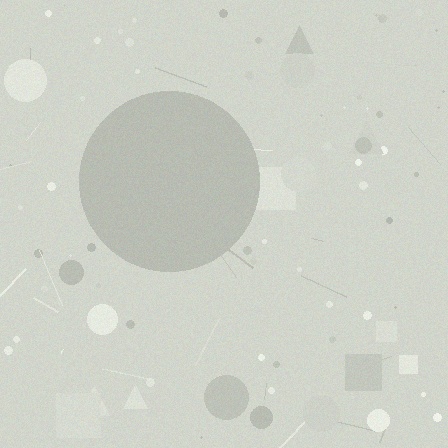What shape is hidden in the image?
A circle is hidden in the image.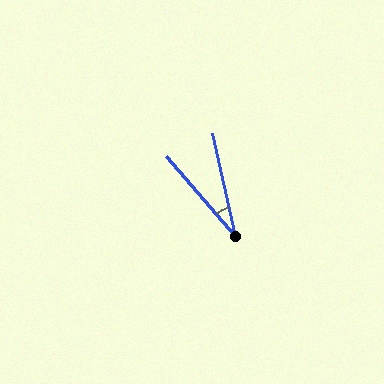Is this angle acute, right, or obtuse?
It is acute.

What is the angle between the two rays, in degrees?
Approximately 28 degrees.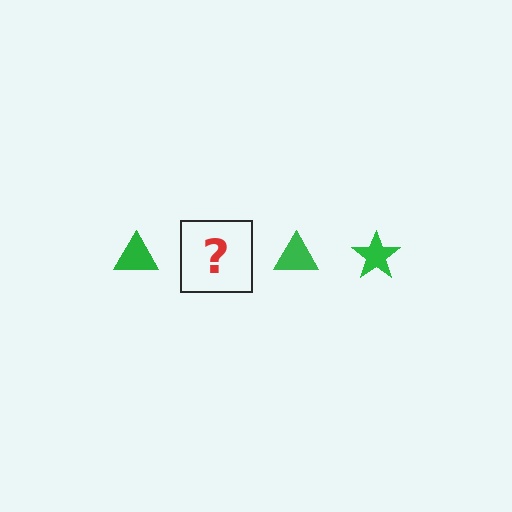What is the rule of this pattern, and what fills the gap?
The rule is that the pattern cycles through triangle, star shapes in green. The gap should be filled with a green star.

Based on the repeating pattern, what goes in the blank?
The blank should be a green star.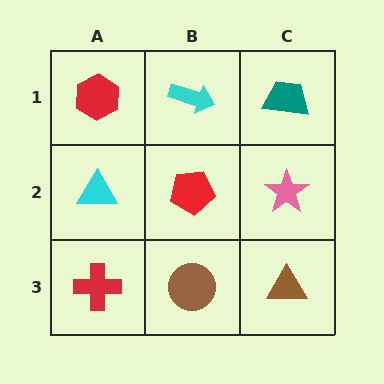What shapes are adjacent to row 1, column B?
A red pentagon (row 2, column B), a red hexagon (row 1, column A), a teal trapezoid (row 1, column C).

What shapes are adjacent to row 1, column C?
A pink star (row 2, column C), a cyan arrow (row 1, column B).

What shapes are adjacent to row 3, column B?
A red pentagon (row 2, column B), a red cross (row 3, column A), a brown triangle (row 3, column C).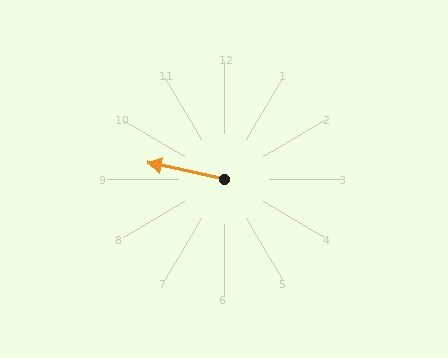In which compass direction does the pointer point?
West.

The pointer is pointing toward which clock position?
Roughly 9 o'clock.